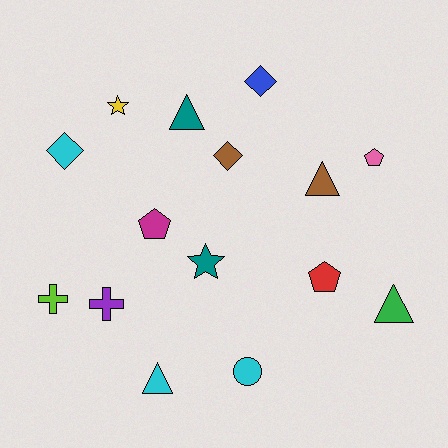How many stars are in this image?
There are 2 stars.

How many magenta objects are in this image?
There is 1 magenta object.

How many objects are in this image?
There are 15 objects.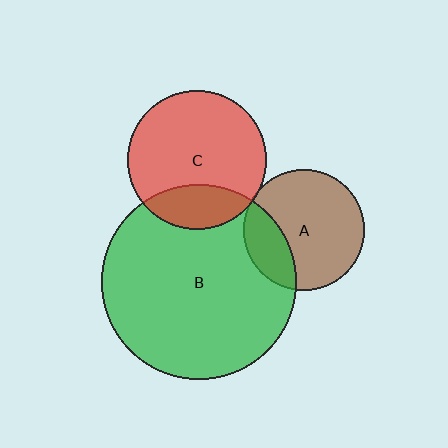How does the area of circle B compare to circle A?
Approximately 2.6 times.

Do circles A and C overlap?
Yes.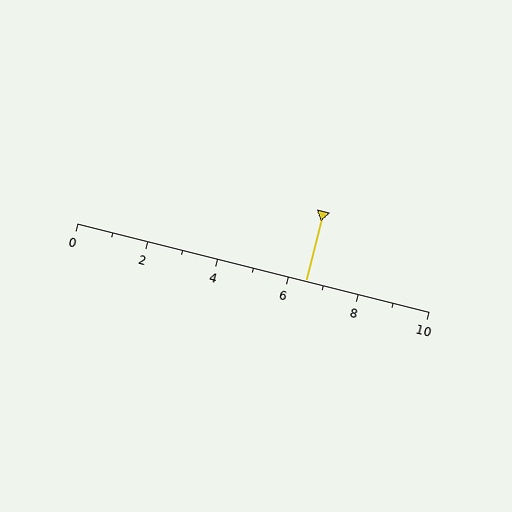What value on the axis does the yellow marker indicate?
The marker indicates approximately 6.5.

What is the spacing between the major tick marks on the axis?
The major ticks are spaced 2 apart.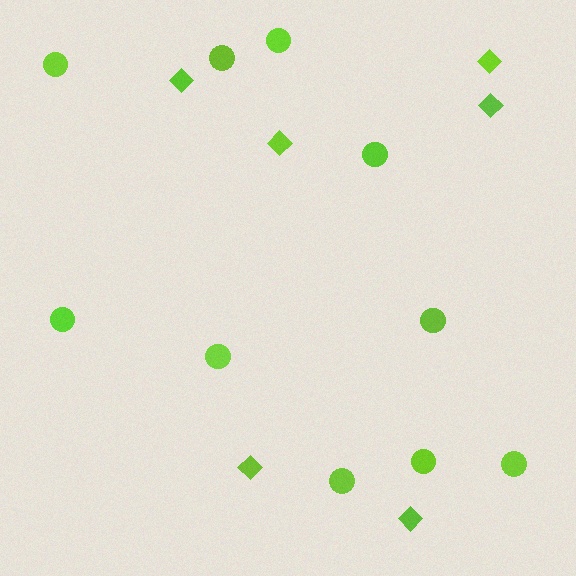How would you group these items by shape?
There are 2 groups: one group of diamonds (6) and one group of circles (10).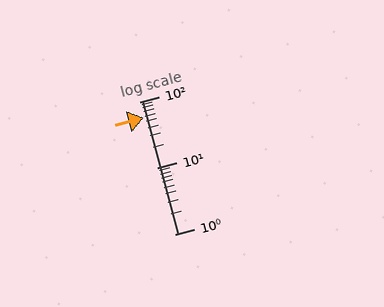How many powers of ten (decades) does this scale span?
The scale spans 2 decades, from 1 to 100.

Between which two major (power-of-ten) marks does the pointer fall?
The pointer is between 10 and 100.